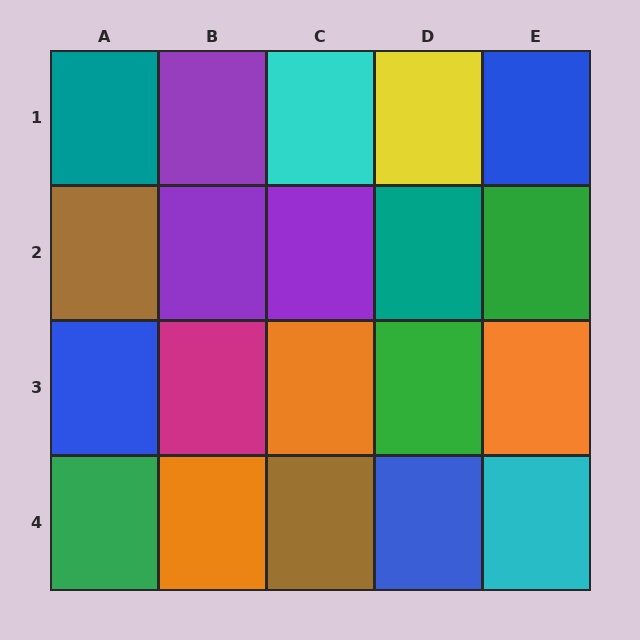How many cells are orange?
3 cells are orange.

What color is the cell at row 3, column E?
Orange.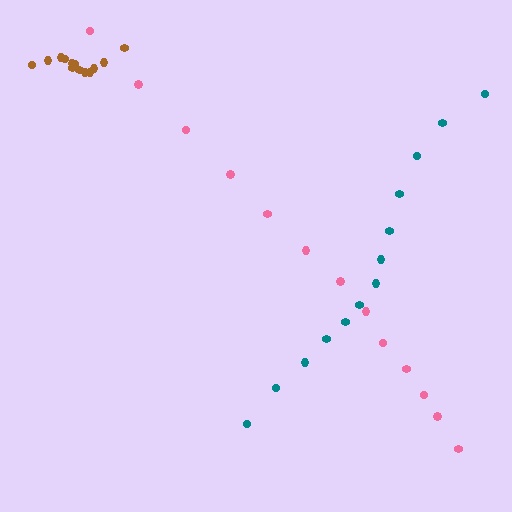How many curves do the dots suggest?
There are 3 distinct paths.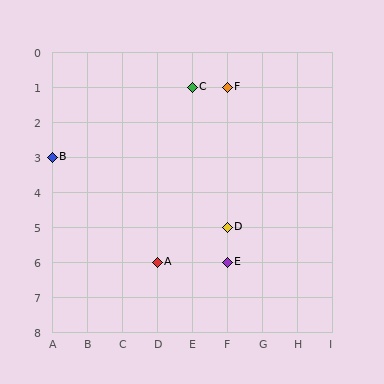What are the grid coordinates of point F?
Point F is at grid coordinates (F, 1).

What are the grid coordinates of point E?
Point E is at grid coordinates (F, 6).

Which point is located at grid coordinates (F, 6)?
Point E is at (F, 6).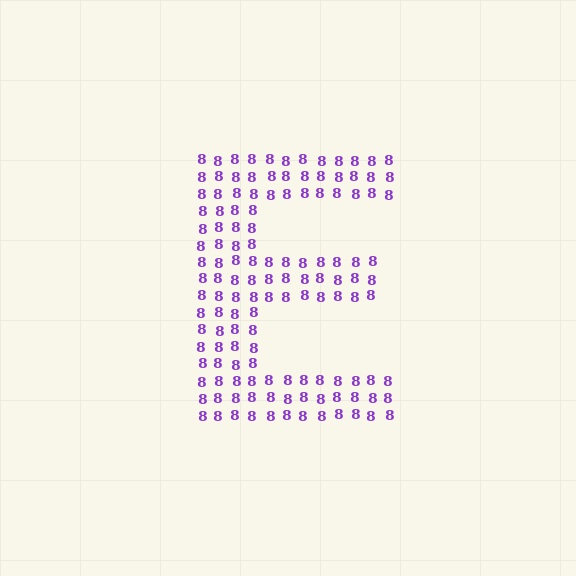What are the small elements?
The small elements are digit 8's.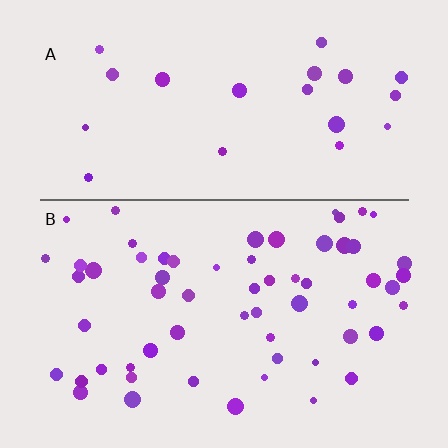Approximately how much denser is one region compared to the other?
Approximately 2.7× — region B over region A.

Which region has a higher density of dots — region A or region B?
B (the bottom).